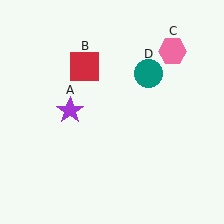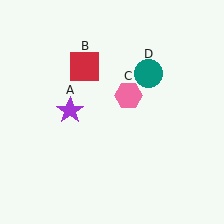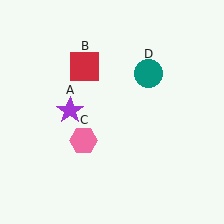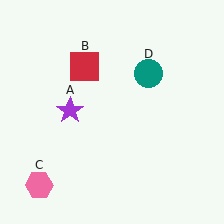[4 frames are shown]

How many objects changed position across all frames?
1 object changed position: pink hexagon (object C).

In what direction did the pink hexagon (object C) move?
The pink hexagon (object C) moved down and to the left.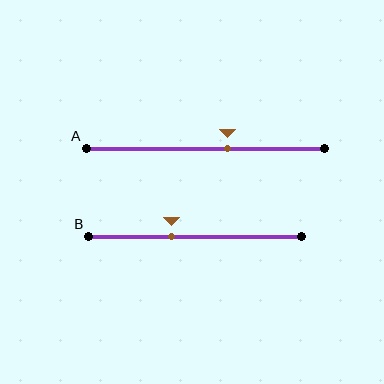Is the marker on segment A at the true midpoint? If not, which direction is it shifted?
No, the marker on segment A is shifted to the right by about 9% of the segment length.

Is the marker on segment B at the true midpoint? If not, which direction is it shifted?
No, the marker on segment B is shifted to the left by about 11% of the segment length.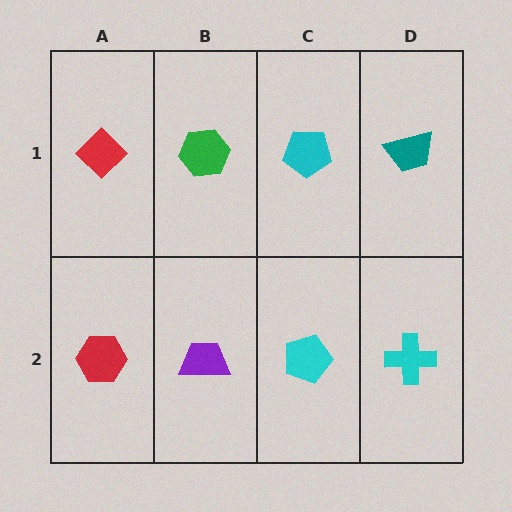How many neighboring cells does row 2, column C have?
3.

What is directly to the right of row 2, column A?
A purple trapezoid.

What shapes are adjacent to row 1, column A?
A red hexagon (row 2, column A), a green hexagon (row 1, column B).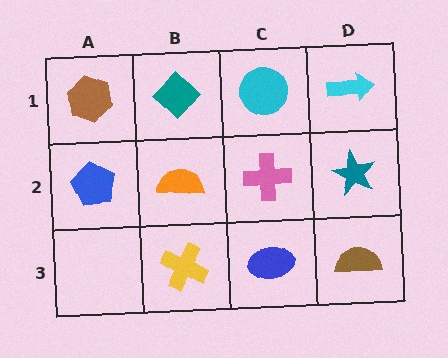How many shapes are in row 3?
3 shapes.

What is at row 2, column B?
An orange semicircle.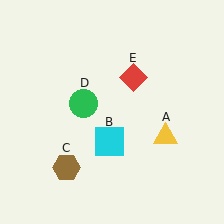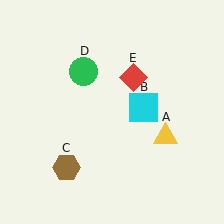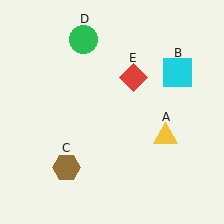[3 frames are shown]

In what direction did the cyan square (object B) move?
The cyan square (object B) moved up and to the right.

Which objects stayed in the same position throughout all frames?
Yellow triangle (object A) and brown hexagon (object C) and red diamond (object E) remained stationary.